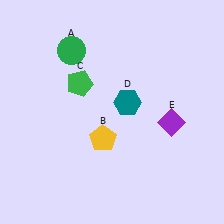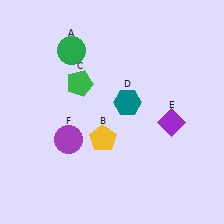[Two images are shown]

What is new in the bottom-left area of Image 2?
A purple circle (F) was added in the bottom-left area of Image 2.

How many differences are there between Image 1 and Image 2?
There is 1 difference between the two images.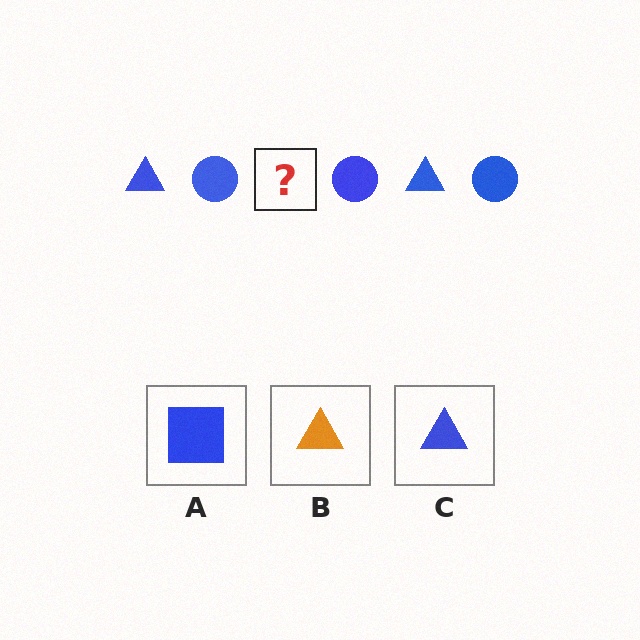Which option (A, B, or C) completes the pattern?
C.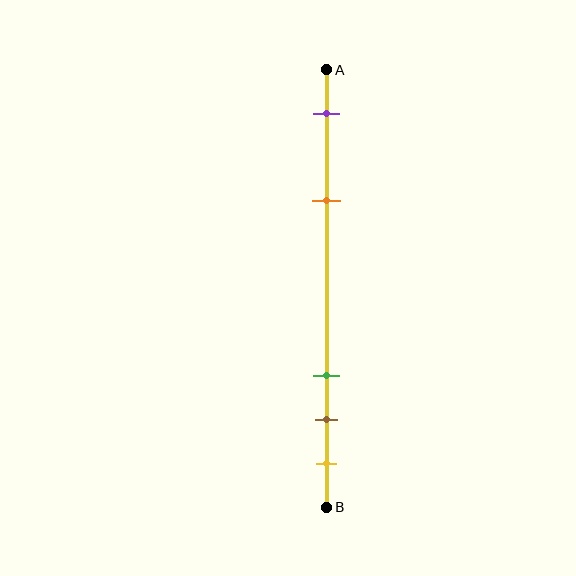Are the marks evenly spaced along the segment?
No, the marks are not evenly spaced.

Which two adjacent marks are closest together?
The brown and yellow marks are the closest adjacent pair.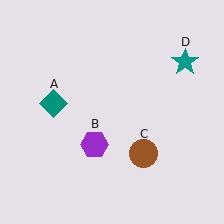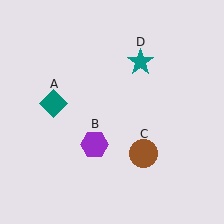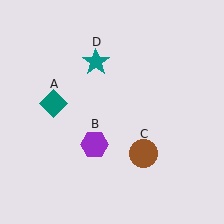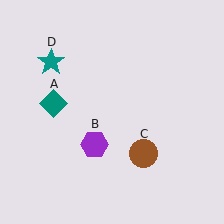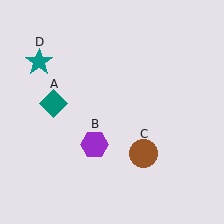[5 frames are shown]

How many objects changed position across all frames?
1 object changed position: teal star (object D).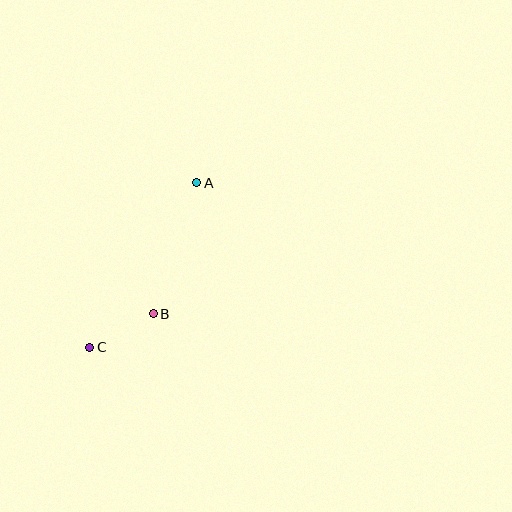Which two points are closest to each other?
Points B and C are closest to each other.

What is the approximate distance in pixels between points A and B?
The distance between A and B is approximately 138 pixels.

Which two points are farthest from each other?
Points A and C are farthest from each other.